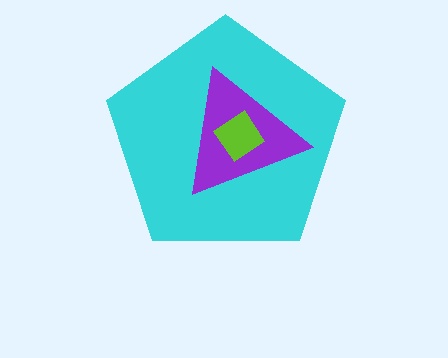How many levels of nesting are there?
3.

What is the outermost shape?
The cyan pentagon.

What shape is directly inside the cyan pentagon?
The purple triangle.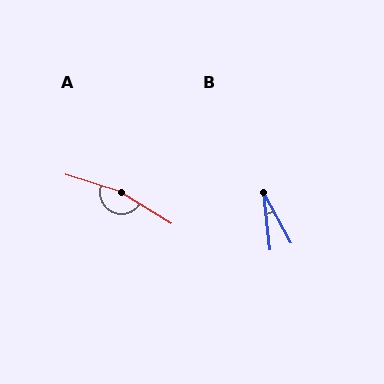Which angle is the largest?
A, at approximately 165 degrees.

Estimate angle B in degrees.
Approximately 23 degrees.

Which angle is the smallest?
B, at approximately 23 degrees.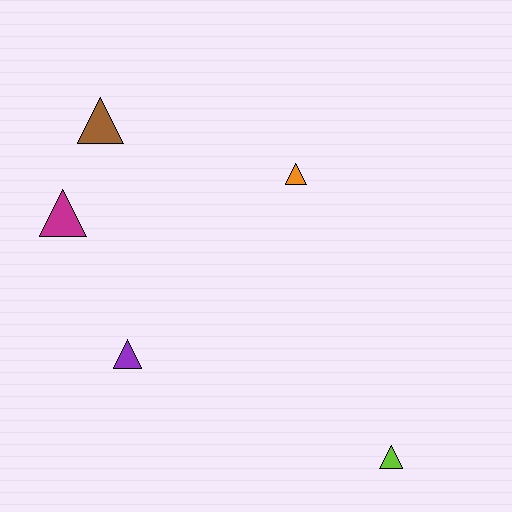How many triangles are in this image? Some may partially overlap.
There are 5 triangles.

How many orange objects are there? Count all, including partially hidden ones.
There is 1 orange object.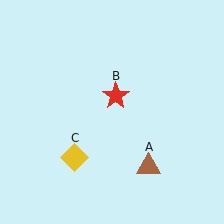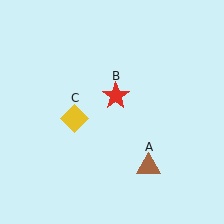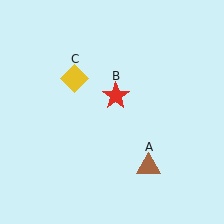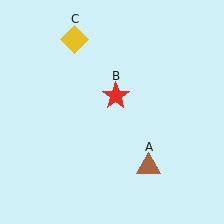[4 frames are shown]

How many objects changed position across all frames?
1 object changed position: yellow diamond (object C).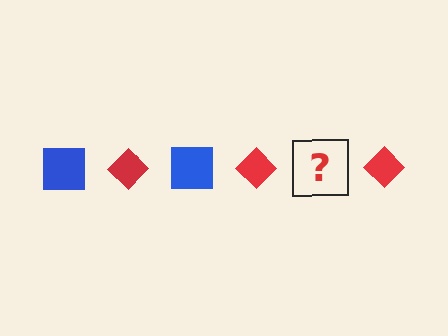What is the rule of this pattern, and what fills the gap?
The rule is that the pattern alternates between blue square and red diamond. The gap should be filled with a blue square.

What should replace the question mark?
The question mark should be replaced with a blue square.